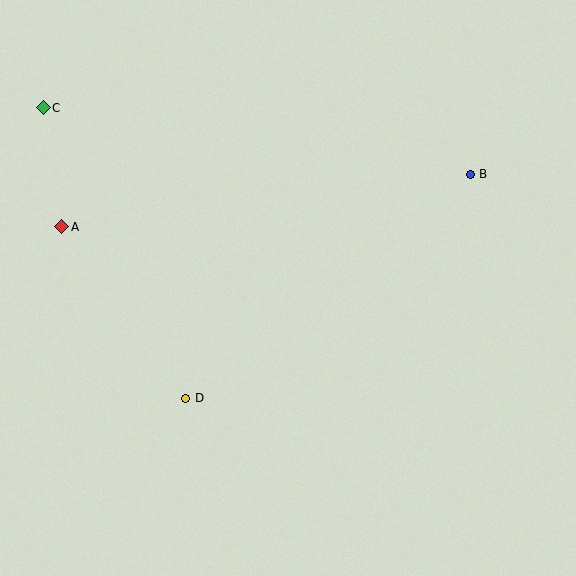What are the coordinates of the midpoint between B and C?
The midpoint between B and C is at (257, 141).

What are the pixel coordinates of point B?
Point B is at (470, 174).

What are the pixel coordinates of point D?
Point D is at (186, 398).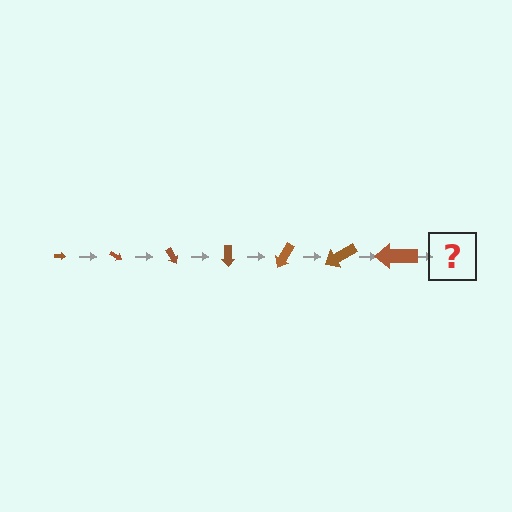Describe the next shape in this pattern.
It should be an arrow, larger than the previous one and rotated 210 degrees from the start.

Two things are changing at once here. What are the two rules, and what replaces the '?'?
The two rules are that the arrow grows larger each step and it rotates 30 degrees each step. The '?' should be an arrow, larger than the previous one and rotated 210 degrees from the start.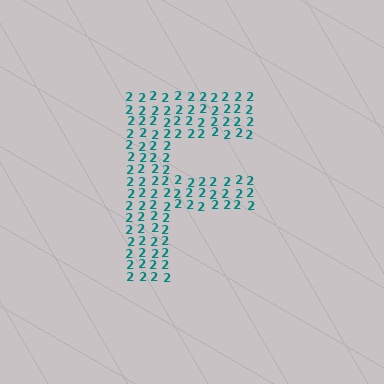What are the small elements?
The small elements are digit 2's.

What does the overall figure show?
The overall figure shows the letter F.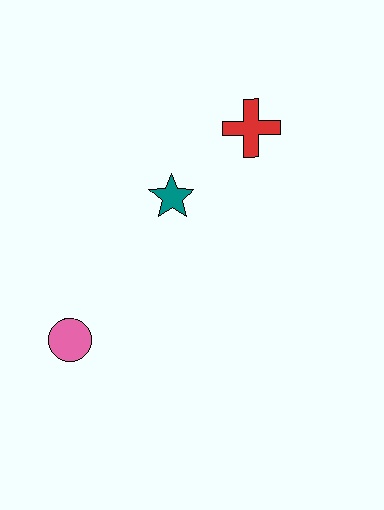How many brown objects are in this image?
There are no brown objects.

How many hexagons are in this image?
There are no hexagons.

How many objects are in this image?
There are 3 objects.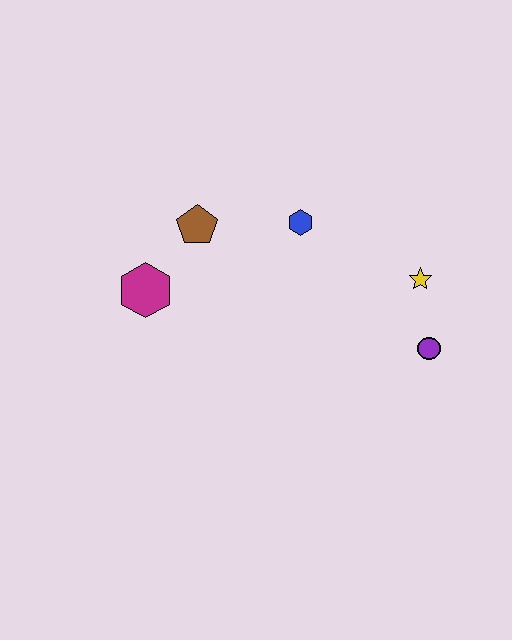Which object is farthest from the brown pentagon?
The purple circle is farthest from the brown pentagon.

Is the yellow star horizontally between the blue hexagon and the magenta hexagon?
No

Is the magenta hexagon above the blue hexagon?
No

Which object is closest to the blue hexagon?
The brown pentagon is closest to the blue hexagon.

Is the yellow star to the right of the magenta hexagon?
Yes